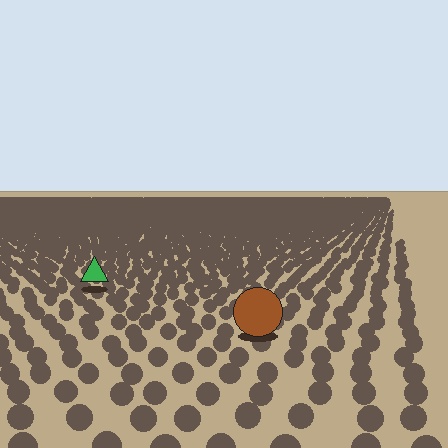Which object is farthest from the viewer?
The green triangle is farthest from the viewer. It appears smaller and the ground texture around it is denser.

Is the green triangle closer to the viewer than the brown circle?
No. The brown circle is closer — you can tell from the texture gradient: the ground texture is coarser near it.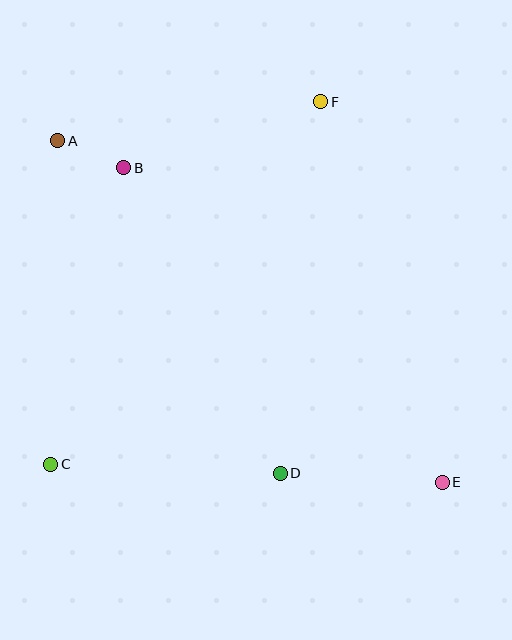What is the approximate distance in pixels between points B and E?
The distance between B and E is approximately 448 pixels.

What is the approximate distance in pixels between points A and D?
The distance between A and D is approximately 400 pixels.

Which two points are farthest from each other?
Points A and E are farthest from each other.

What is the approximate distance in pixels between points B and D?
The distance between B and D is approximately 343 pixels.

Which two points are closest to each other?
Points A and B are closest to each other.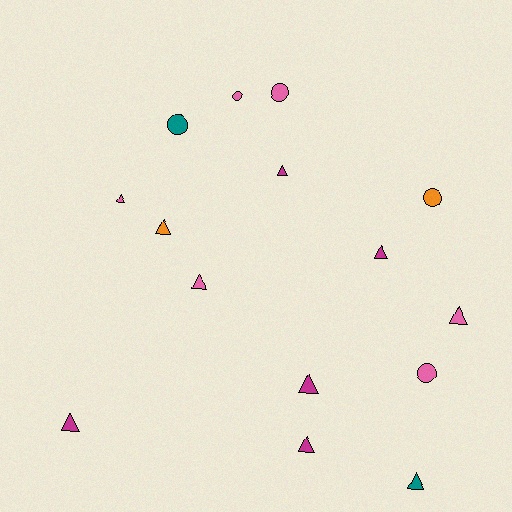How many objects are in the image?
There are 15 objects.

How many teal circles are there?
There is 1 teal circle.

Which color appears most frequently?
Pink, with 6 objects.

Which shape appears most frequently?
Triangle, with 10 objects.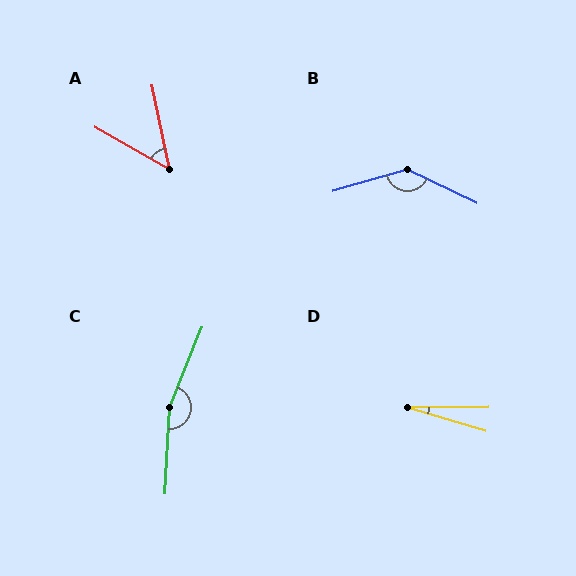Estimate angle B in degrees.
Approximately 138 degrees.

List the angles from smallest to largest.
D (17°), A (48°), B (138°), C (161°).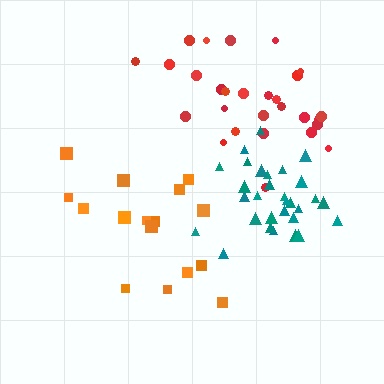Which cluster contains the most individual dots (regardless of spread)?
Red (30).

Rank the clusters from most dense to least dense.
teal, red, orange.